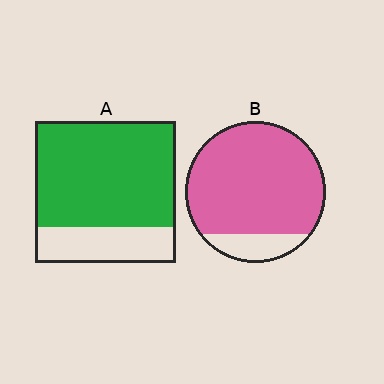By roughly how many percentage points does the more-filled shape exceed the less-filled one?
By roughly 10 percentage points (B over A).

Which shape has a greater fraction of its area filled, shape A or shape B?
Shape B.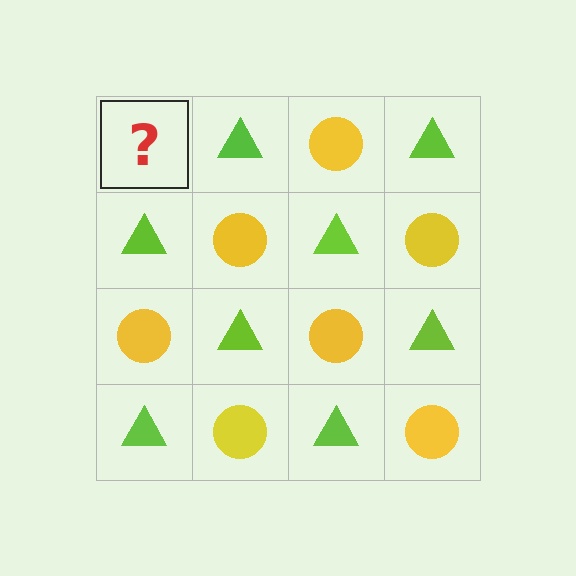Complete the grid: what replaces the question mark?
The question mark should be replaced with a yellow circle.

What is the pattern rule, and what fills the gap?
The rule is that it alternates yellow circle and lime triangle in a checkerboard pattern. The gap should be filled with a yellow circle.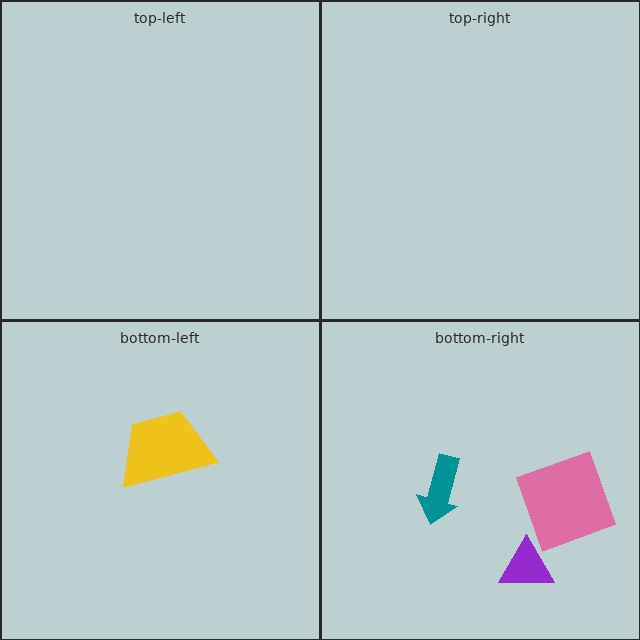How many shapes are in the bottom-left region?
1.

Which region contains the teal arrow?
The bottom-right region.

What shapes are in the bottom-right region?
The purple triangle, the pink diamond, the teal arrow.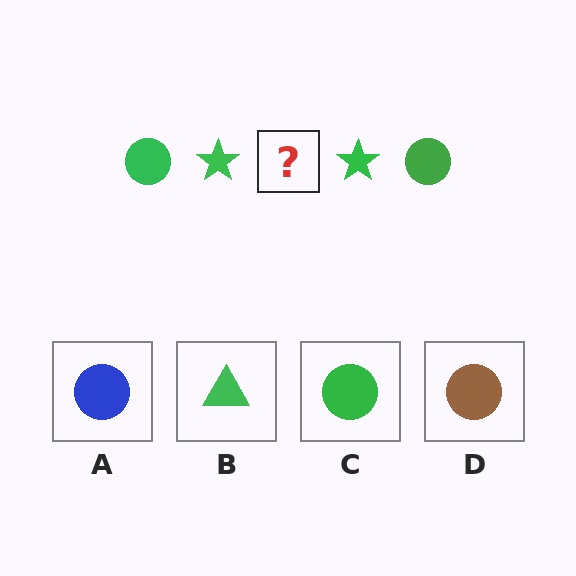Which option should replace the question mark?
Option C.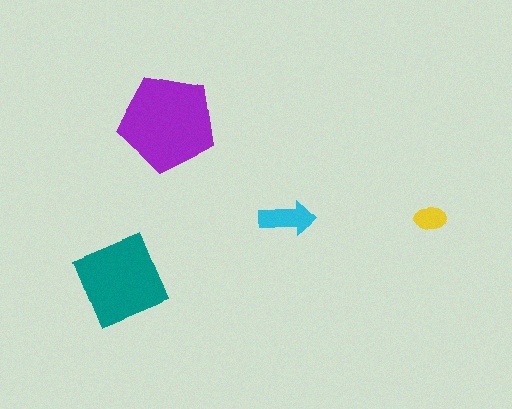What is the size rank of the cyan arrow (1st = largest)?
3rd.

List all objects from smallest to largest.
The yellow ellipse, the cyan arrow, the teal square, the purple pentagon.